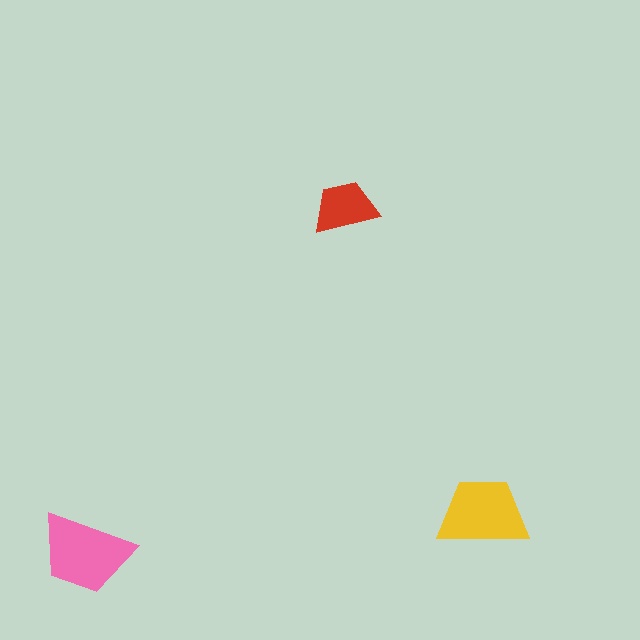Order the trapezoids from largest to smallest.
the pink one, the yellow one, the red one.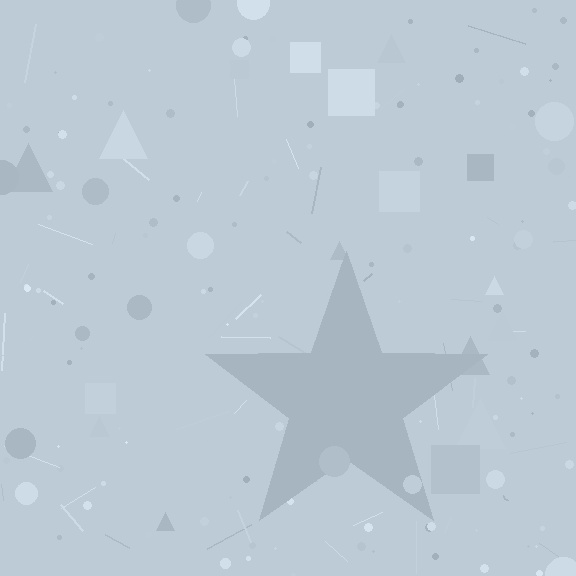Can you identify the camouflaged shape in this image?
The camouflaged shape is a star.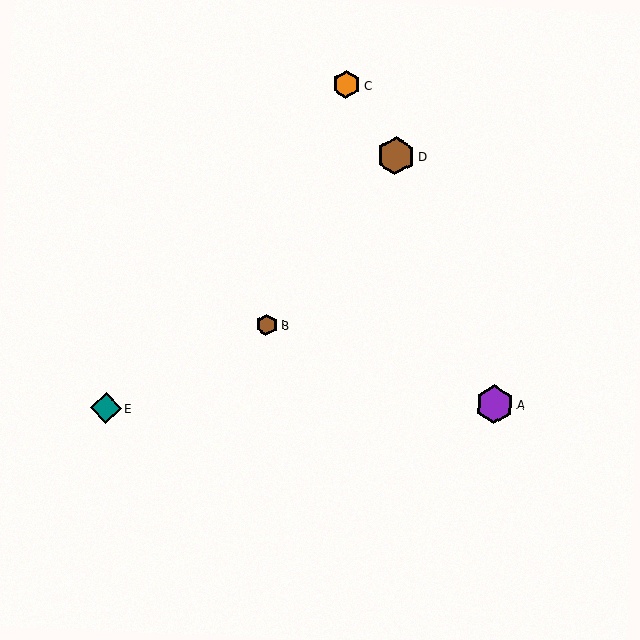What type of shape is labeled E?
Shape E is a teal diamond.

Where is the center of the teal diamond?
The center of the teal diamond is at (106, 408).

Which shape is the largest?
The purple hexagon (labeled A) is the largest.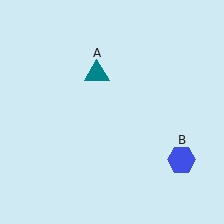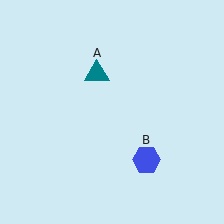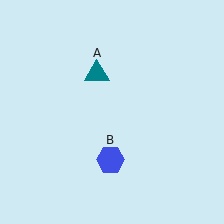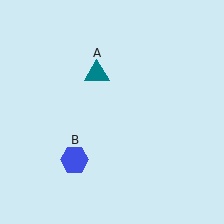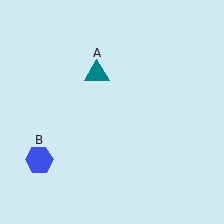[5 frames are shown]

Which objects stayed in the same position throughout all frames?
Teal triangle (object A) remained stationary.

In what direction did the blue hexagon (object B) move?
The blue hexagon (object B) moved left.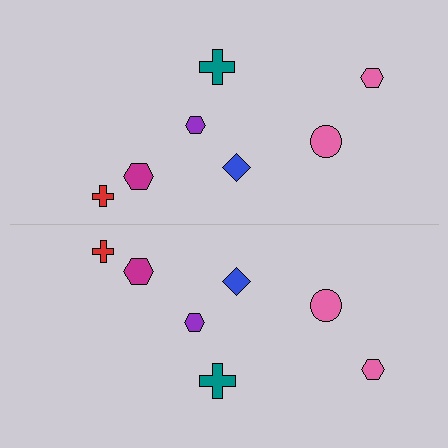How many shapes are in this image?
There are 14 shapes in this image.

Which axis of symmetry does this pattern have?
The pattern has a horizontal axis of symmetry running through the center of the image.